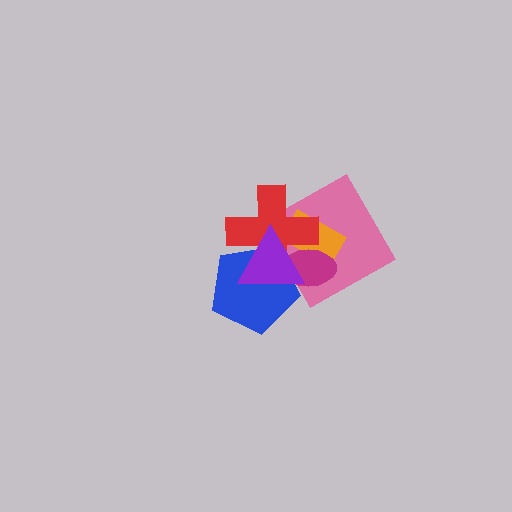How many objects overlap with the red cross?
5 objects overlap with the red cross.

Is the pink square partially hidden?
Yes, it is partially covered by another shape.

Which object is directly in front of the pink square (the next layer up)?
The orange rectangle is directly in front of the pink square.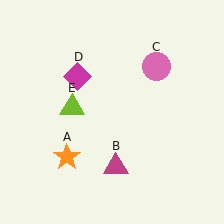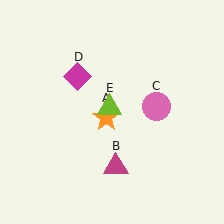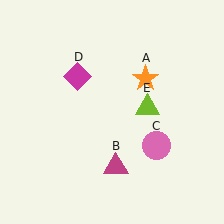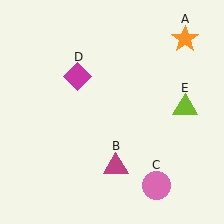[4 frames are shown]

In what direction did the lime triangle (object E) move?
The lime triangle (object E) moved right.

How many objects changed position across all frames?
3 objects changed position: orange star (object A), pink circle (object C), lime triangle (object E).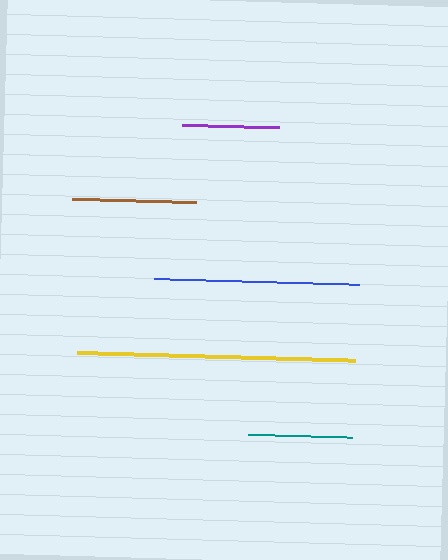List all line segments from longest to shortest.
From longest to shortest: yellow, blue, brown, teal, purple.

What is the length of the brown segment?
The brown segment is approximately 124 pixels long.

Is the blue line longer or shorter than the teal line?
The blue line is longer than the teal line.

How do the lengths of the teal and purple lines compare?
The teal and purple lines are approximately the same length.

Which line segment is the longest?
The yellow line is the longest at approximately 278 pixels.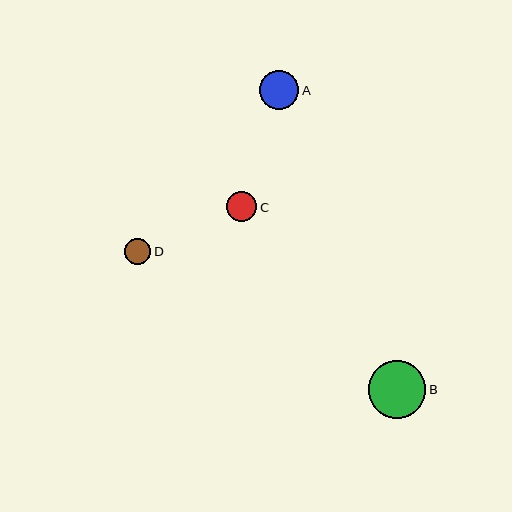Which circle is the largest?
Circle B is the largest with a size of approximately 58 pixels.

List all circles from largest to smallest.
From largest to smallest: B, A, C, D.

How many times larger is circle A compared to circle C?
Circle A is approximately 1.3 times the size of circle C.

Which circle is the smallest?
Circle D is the smallest with a size of approximately 27 pixels.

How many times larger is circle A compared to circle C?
Circle A is approximately 1.3 times the size of circle C.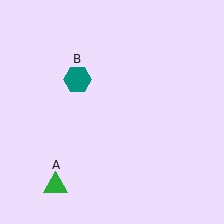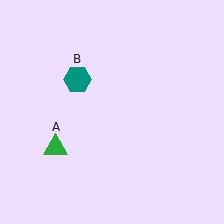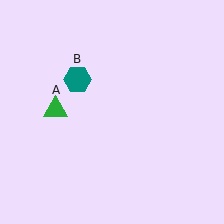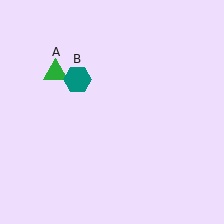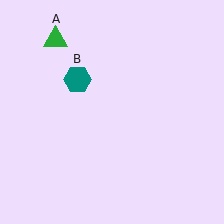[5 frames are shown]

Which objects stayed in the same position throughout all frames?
Teal hexagon (object B) remained stationary.